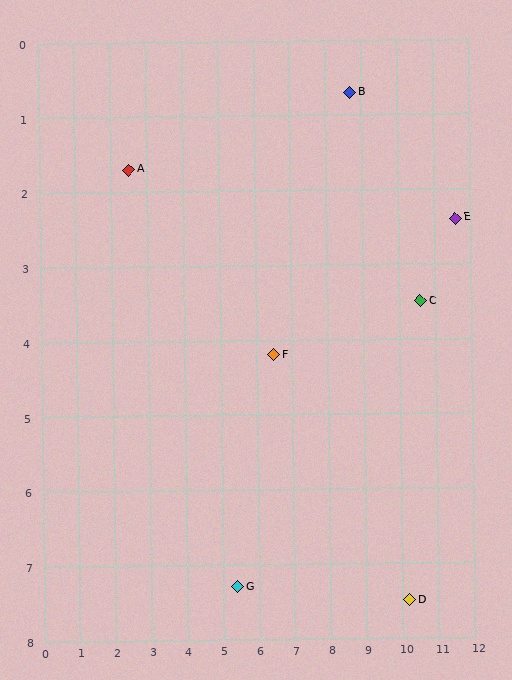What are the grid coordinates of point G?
Point G is at approximately (5.4, 7.3).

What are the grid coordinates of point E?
Point E is at approximately (11.6, 2.4).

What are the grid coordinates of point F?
Point F is at approximately (6.5, 4.2).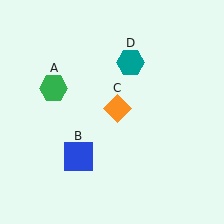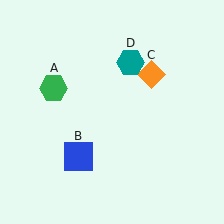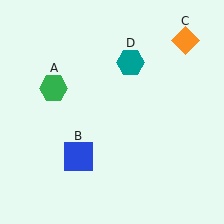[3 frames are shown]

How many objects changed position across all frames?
1 object changed position: orange diamond (object C).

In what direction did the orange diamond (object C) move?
The orange diamond (object C) moved up and to the right.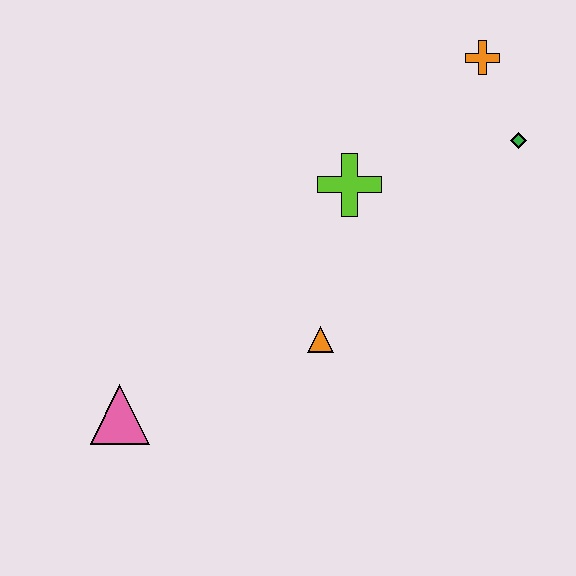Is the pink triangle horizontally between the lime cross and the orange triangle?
No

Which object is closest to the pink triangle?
The orange triangle is closest to the pink triangle.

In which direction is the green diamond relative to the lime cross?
The green diamond is to the right of the lime cross.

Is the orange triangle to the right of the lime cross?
No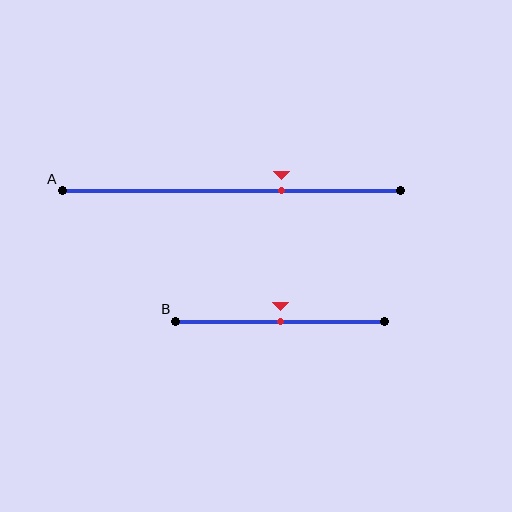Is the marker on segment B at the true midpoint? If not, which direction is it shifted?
Yes, the marker on segment B is at the true midpoint.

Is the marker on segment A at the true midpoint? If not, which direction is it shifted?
No, the marker on segment A is shifted to the right by about 15% of the segment length.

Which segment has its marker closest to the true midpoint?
Segment B has its marker closest to the true midpoint.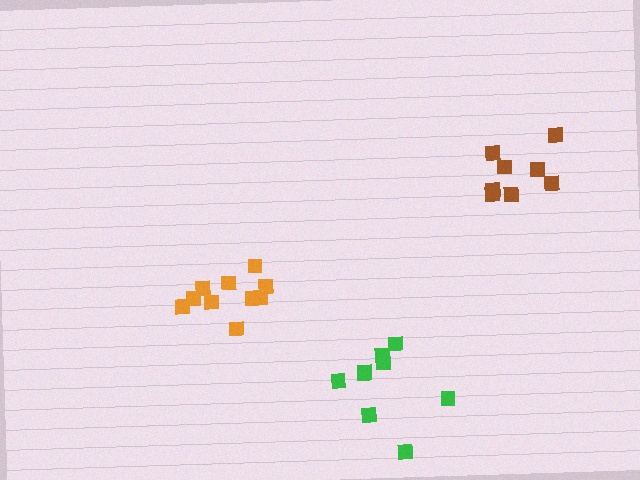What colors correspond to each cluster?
The clusters are colored: brown, orange, green.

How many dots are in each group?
Group 1: 8 dots, Group 2: 10 dots, Group 3: 9 dots (27 total).